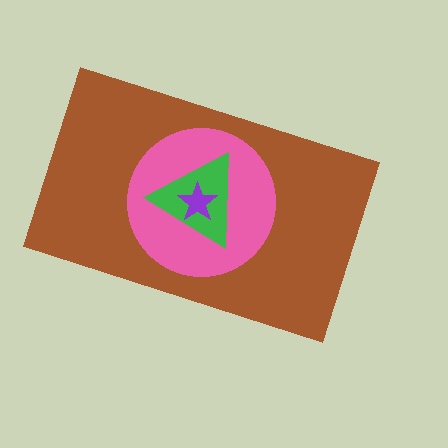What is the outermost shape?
The brown rectangle.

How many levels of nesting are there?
4.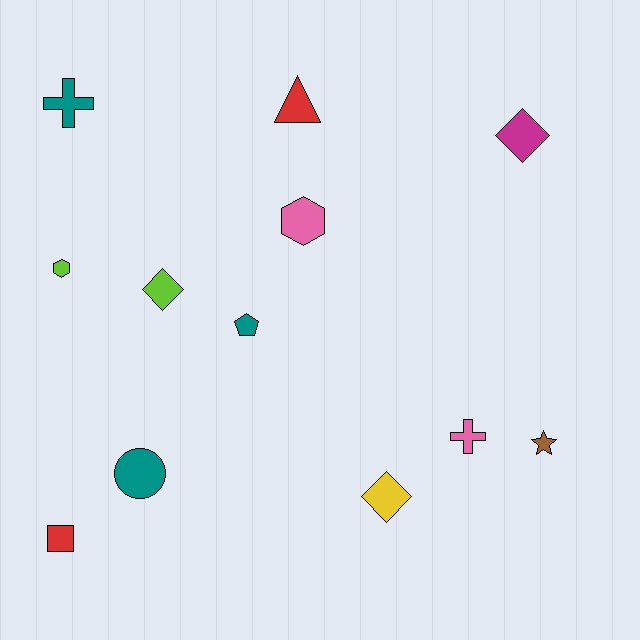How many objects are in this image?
There are 12 objects.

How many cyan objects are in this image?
There are no cyan objects.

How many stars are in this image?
There is 1 star.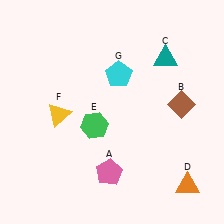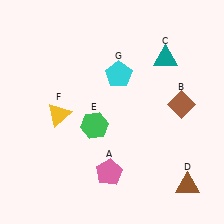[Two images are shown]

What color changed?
The triangle (D) changed from orange in Image 1 to brown in Image 2.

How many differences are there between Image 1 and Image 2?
There is 1 difference between the two images.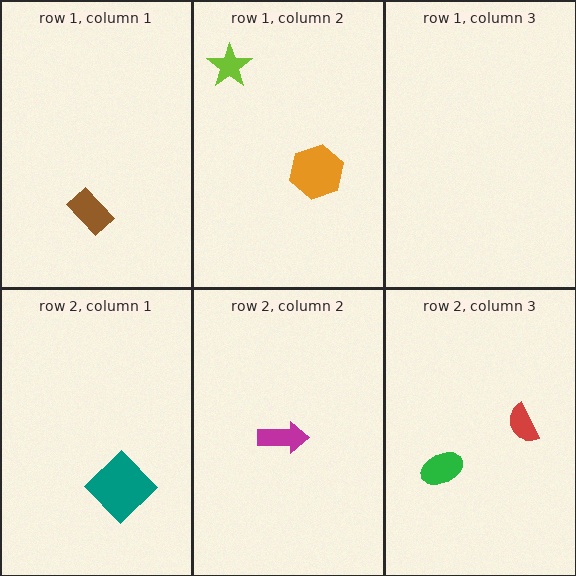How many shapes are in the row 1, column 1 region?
1.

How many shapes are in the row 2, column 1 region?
1.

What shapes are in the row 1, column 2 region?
The lime star, the orange hexagon.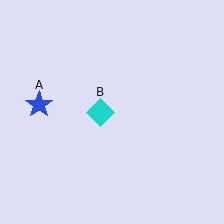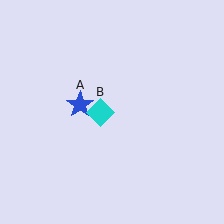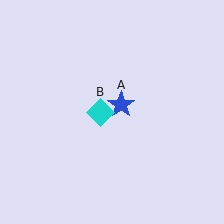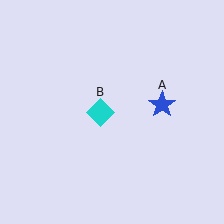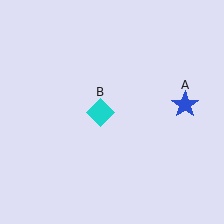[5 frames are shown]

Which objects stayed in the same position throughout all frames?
Cyan diamond (object B) remained stationary.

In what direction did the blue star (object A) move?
The blue star (object A) moved right.